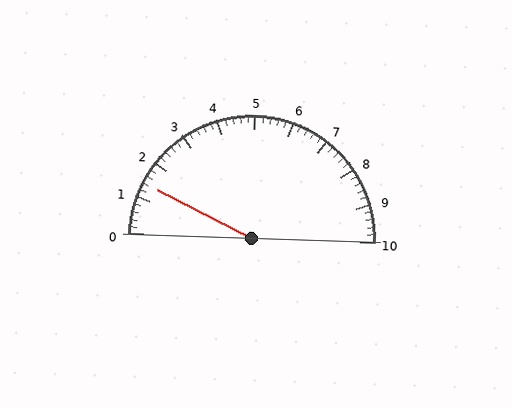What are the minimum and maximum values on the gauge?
The gauge ranges from 0 to 10.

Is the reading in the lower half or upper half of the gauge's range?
The reading is in the lower half of the range (0 to 10).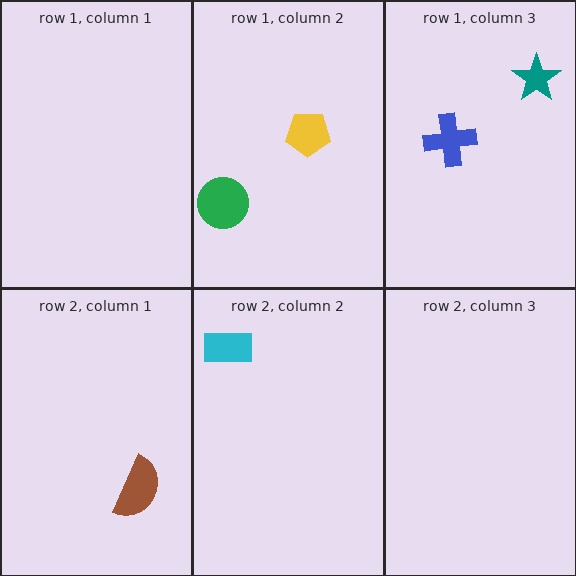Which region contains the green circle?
The row 1, column 2 region.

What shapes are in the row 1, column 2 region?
The yellow pentagon, the green circle.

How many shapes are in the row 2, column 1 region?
1.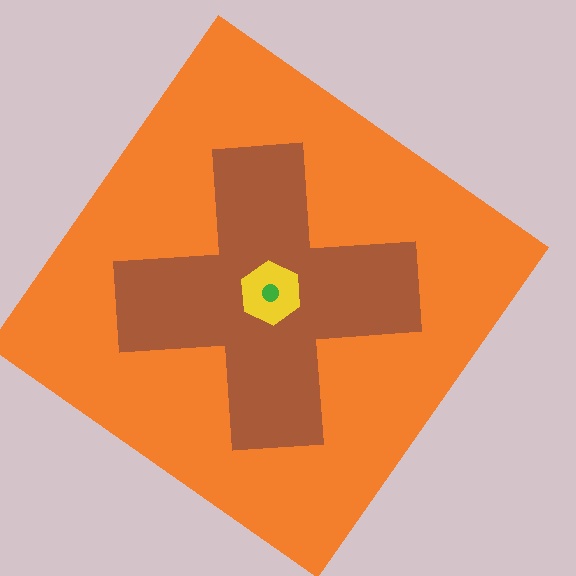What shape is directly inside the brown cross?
The yellow hexagon.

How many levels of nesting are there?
4.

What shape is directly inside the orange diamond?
The brown cross.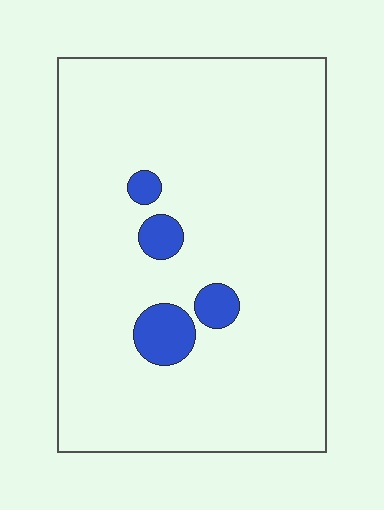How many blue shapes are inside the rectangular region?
4.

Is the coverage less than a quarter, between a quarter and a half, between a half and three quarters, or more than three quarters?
Less than a quarter.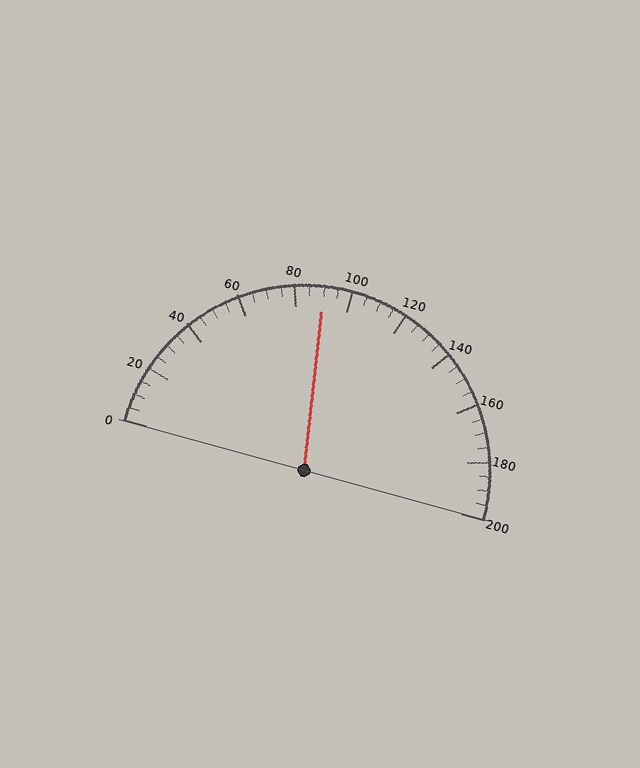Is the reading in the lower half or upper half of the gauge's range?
The reading is in the lower half of the range (0 to 200).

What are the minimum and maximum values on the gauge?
The gauge ranges from 0 to 200.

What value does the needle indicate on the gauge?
The needle indicates approximately 90.